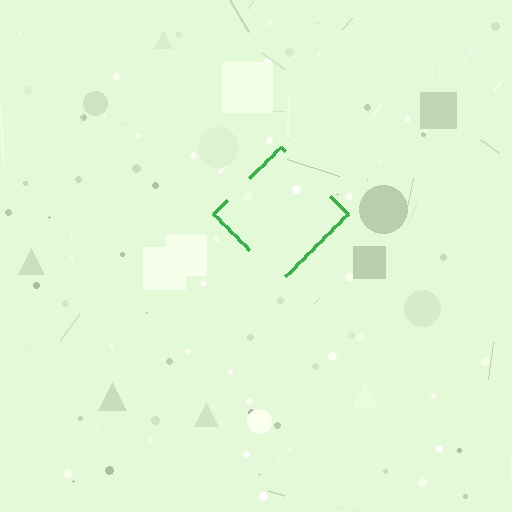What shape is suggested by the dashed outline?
The dashed outline suggests a diamond.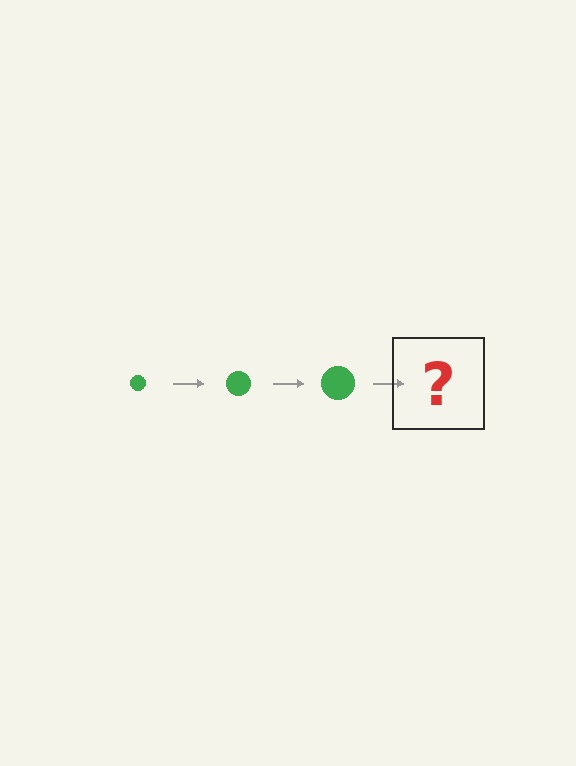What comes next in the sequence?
The next element should be a green circle, larger than the previous one.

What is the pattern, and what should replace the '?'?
The pattern is that the circle gets progressively larger each step. The '?' should be a green circle, larger than the previous one.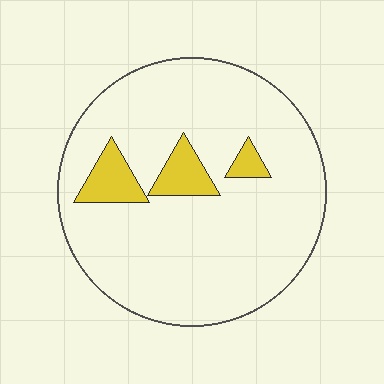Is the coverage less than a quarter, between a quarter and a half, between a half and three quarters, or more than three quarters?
Less than a quarter.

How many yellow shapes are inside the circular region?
3.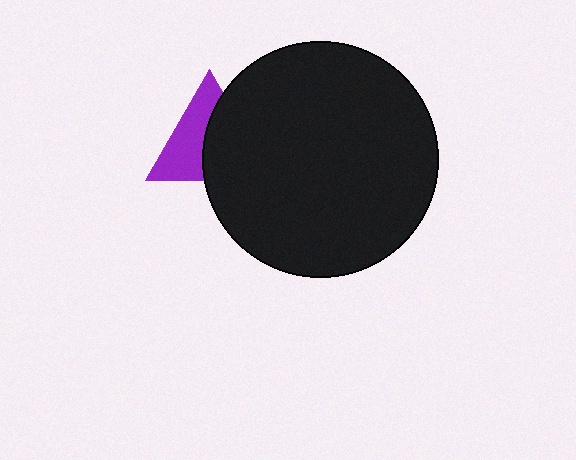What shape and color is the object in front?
The object in front is a black circle.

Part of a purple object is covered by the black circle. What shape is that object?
It is a triangle.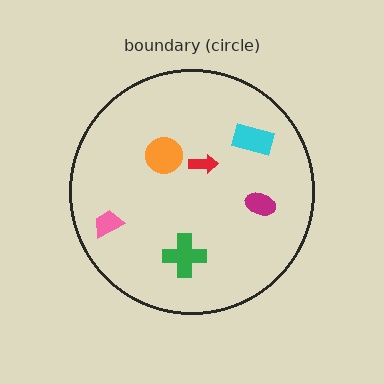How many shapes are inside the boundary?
6 inside, 0 outside.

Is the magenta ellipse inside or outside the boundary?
Inside.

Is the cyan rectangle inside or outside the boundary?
Inside.